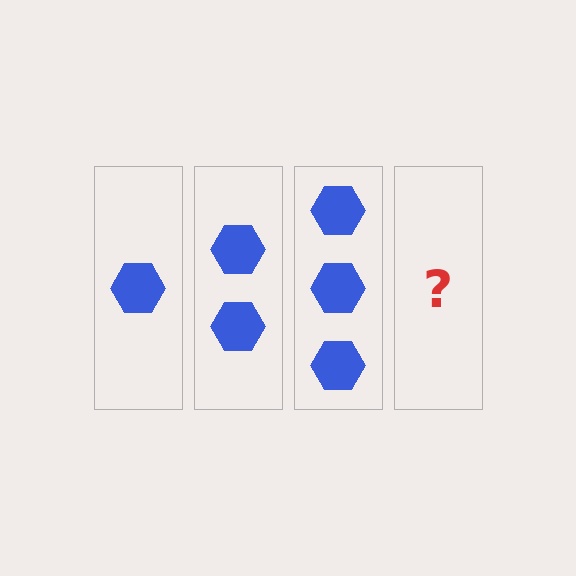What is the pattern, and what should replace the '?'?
The pattern is that each step adds one more hexagon. The '?' should be 4 hexagons.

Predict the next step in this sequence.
The next step is 4 hexagons.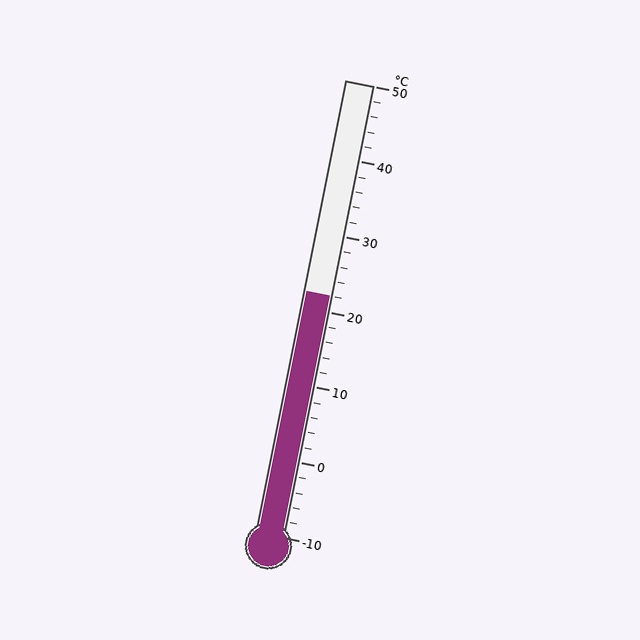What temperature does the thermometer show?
The thermometer shows approximately 22°C.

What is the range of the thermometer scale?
The thermometer scale ranges from -10°C to 50°C.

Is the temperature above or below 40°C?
The temperature is below 40°C.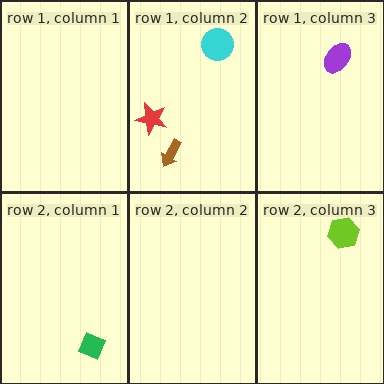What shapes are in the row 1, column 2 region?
The cyan circle, the red star, the brown arrow.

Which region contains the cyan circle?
The row 1, column 2 region.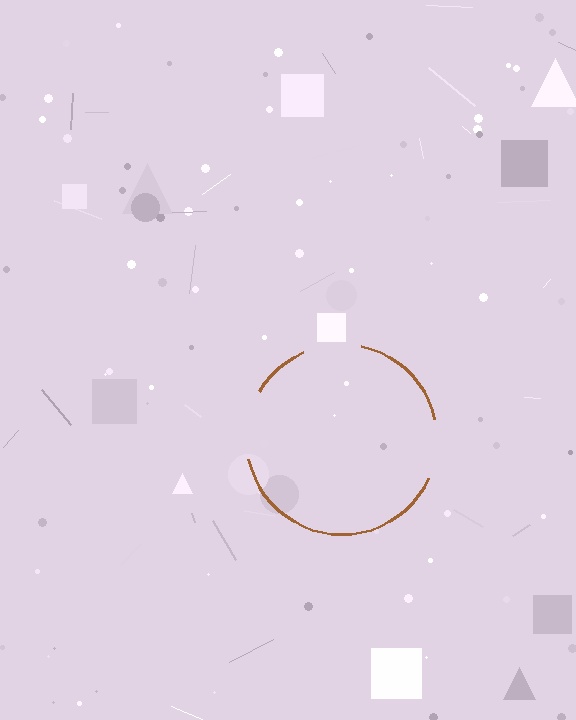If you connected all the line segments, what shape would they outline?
They would outline a circle.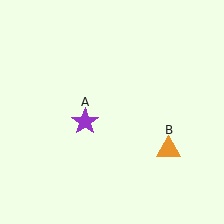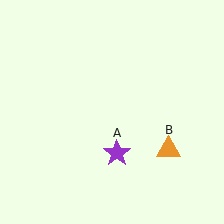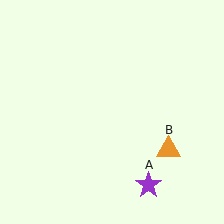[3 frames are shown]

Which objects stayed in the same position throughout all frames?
Orange triangle (object B) remained stationary.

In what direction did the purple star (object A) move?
The purple star (object A) moved down and to the right.